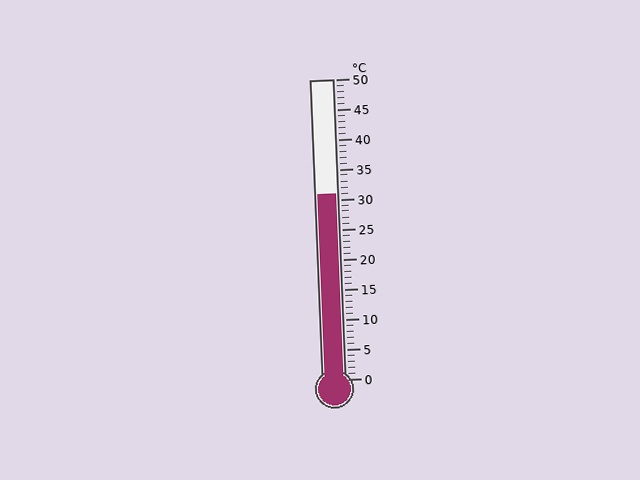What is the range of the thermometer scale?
The thermometer scale ranges from 0°C to 50°C.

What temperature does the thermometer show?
The thermometer shows approximately 31°C.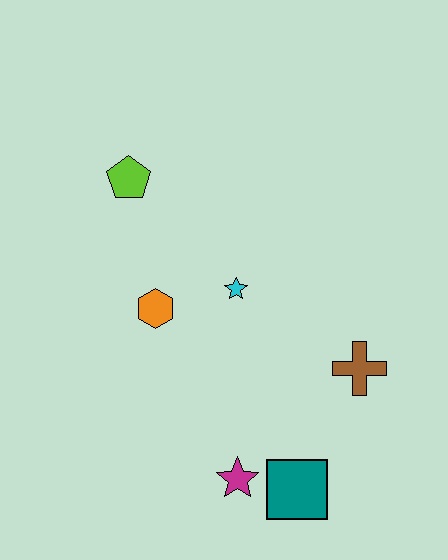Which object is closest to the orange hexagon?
The cyan star is closest to the orange hexagon.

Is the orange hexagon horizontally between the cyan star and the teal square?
No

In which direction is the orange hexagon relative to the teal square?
The orange hexagon is above the teal square.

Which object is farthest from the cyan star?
The teal square is farthest from the cyan star.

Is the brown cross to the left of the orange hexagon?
No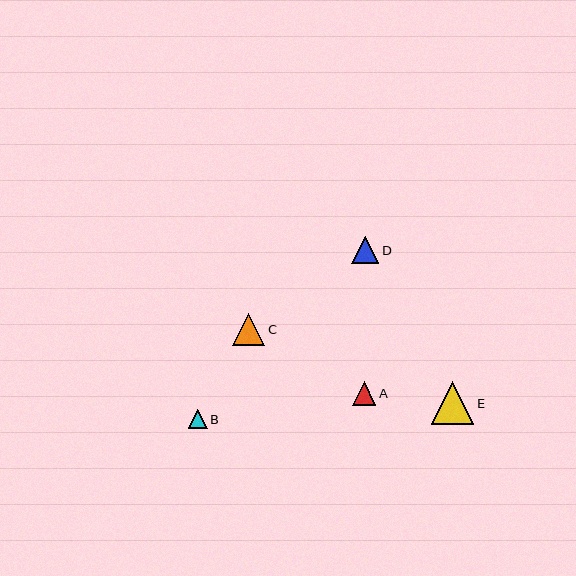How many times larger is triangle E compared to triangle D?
Triangle E is approximately 1.6 times the size of triangle D.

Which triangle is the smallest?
Triangle B is the smallest with a size of approximately 19 pixels.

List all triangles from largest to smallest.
From largest to smallest: E, C, D, A, B.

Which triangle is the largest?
Triangle E is the largest with a size of approximately 42 pixels.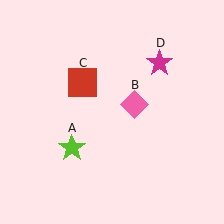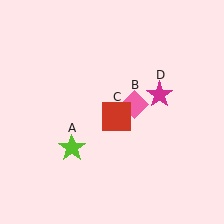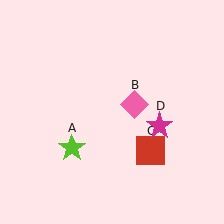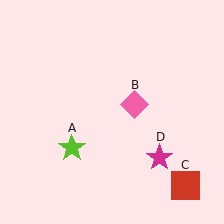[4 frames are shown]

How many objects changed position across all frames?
2 objects changed position: red square (object C), magenta star (object D).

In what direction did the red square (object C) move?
The red square (object C) moved down and to the right.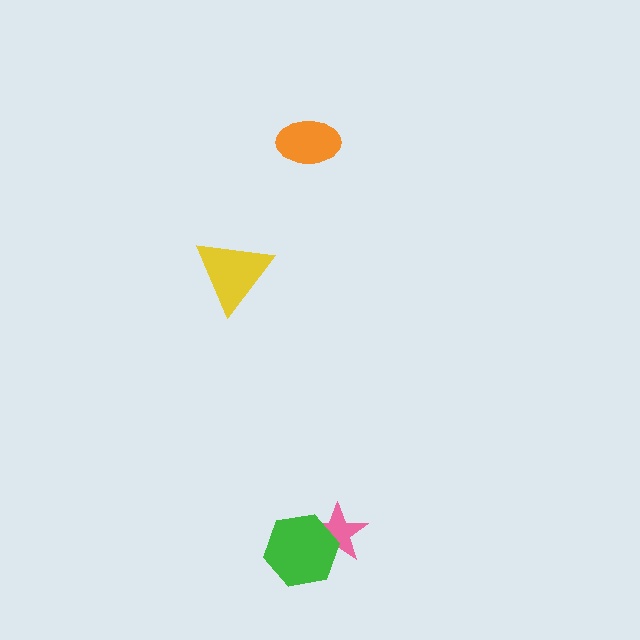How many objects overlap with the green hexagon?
1 object overlaps with the green hexagon.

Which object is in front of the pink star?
The green hexagon is in front of the pink star.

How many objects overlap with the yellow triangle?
0 objects overlap with the yellow triangle.